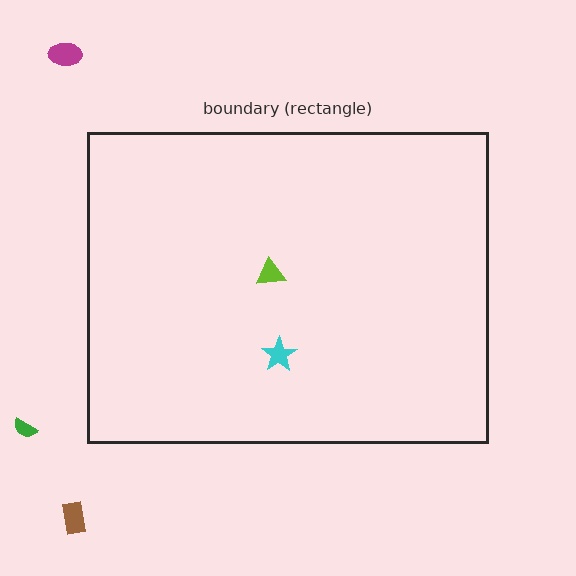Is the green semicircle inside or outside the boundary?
Outside.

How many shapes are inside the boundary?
2 inside, 3 outside.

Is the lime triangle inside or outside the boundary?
Inside.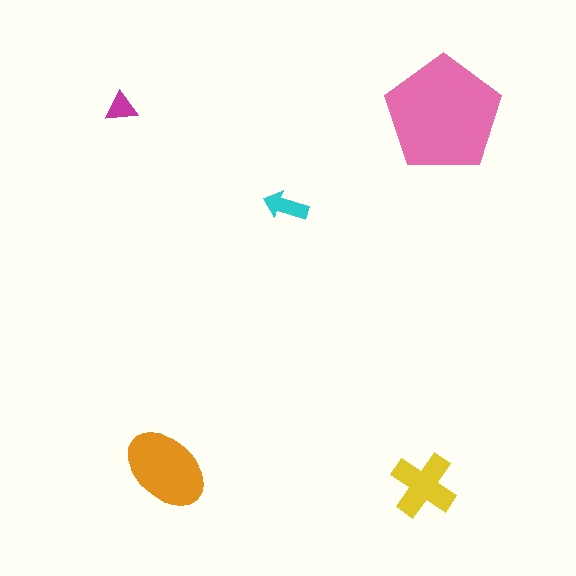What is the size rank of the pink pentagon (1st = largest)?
1st.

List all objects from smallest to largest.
The magenta triangle, the cyan arrow, the yellow cross, the orange ellipse, the pink pentagon.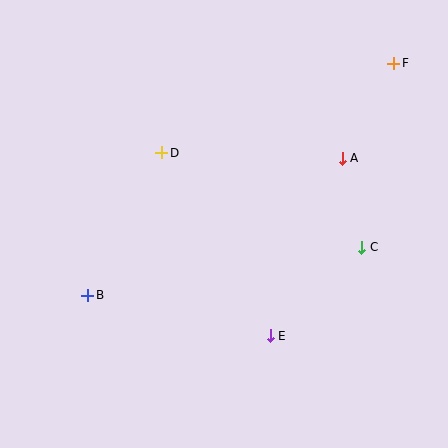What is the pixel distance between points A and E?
The distance between A and E is 192 pixels.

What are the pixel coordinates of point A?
Point A is at (342, 158).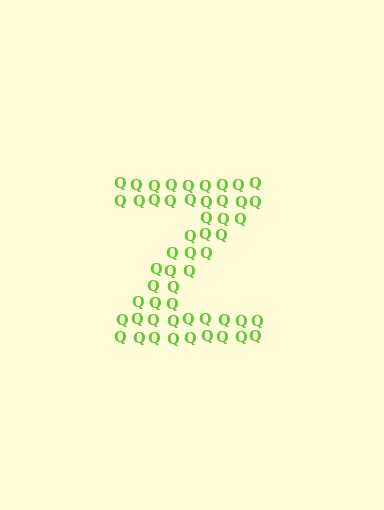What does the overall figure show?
The overall figure shows the letter Z.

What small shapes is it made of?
It is made of small letter Q's.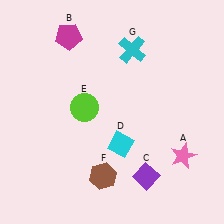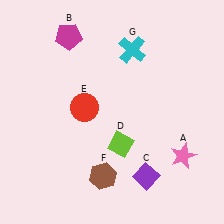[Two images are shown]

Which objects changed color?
D changed from cyan to lime. E changed from lime to red.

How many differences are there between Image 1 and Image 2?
There are 2 differences between the two images.